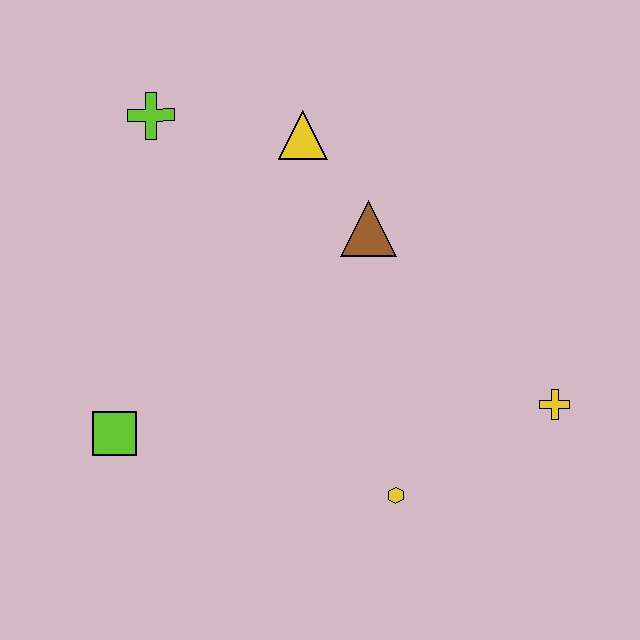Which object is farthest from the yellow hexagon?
The lime cross is farthest from the yellow hexagon.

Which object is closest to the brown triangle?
The yellow triangle is closest to the brown triangle.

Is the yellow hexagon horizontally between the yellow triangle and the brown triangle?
No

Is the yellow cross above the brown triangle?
No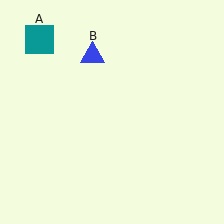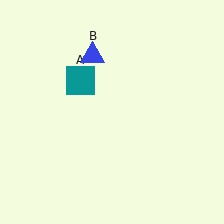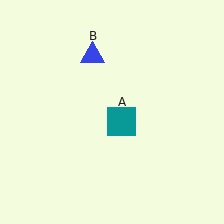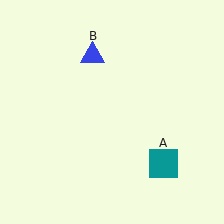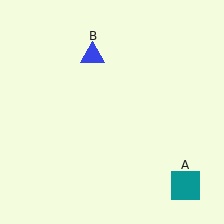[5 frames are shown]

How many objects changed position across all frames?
1 object changed position: teal square (object A).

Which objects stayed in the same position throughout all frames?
Blue triangle (object B) remained stationary.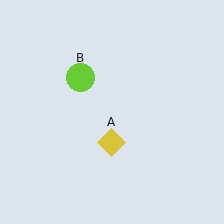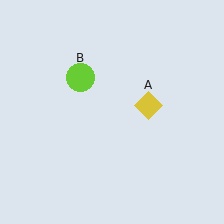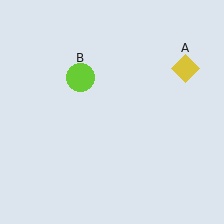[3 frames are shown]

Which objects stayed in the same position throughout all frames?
Lime circle (object B) remained stationary.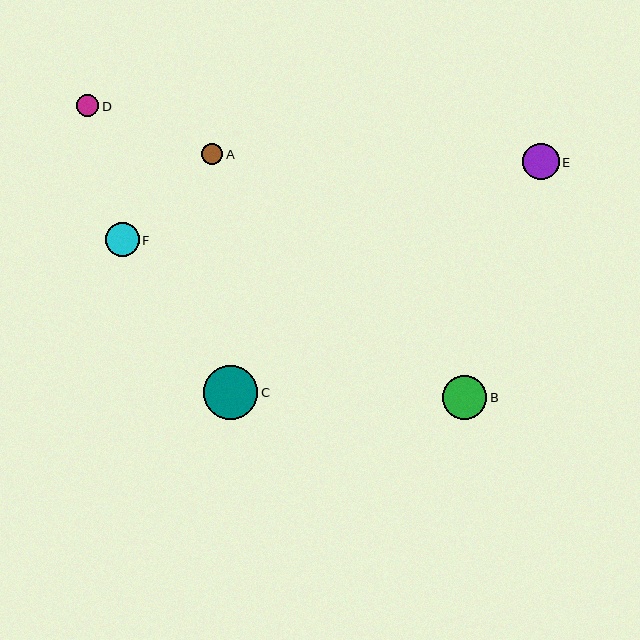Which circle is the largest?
Circle C is the largest with a size of approximately 54 pixels.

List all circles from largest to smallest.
From largest to smallest: C, B, E, F, D, A.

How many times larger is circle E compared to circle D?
Circle E is approximately 1.7 times the size of circle D.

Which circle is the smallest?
Circle A is the smallest with a size of approximately 21 pixels.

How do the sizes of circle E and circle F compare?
Circle E and circle F are approximately the same size.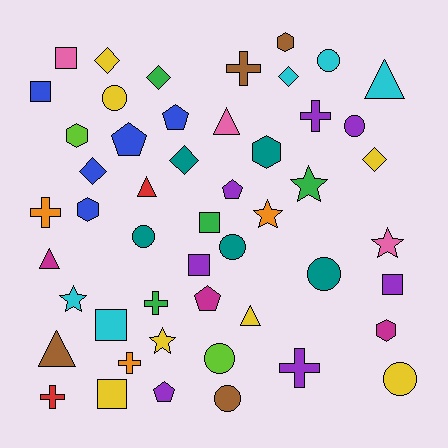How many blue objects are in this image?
There are 5 blue objects.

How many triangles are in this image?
There are 6 triangles.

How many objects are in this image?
There are 50 objects.